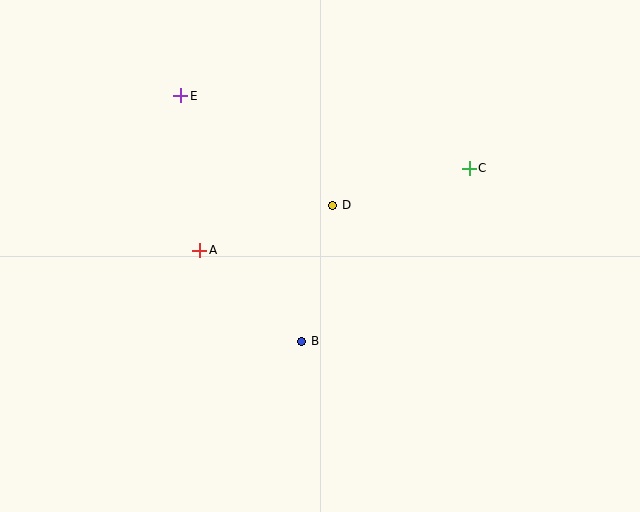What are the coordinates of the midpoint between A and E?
The midpoint between A and E is at (190, 173).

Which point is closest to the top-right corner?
Point C is closest to the top-right corner.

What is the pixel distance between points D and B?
The distance between D and B is 139 pixels.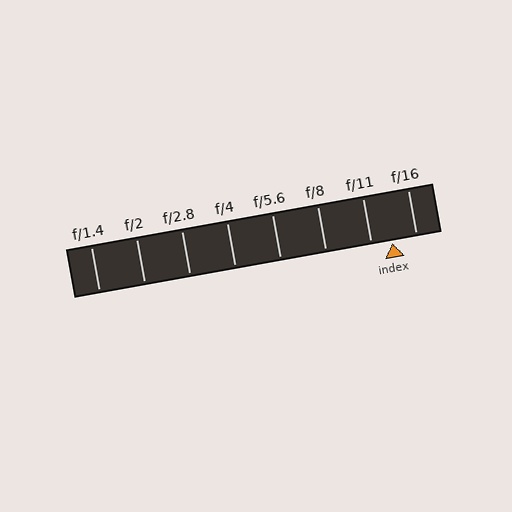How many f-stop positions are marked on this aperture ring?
There are 8 f-stop positions marked.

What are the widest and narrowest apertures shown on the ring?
The widest aperture shown is f/1.4 and the narrowest is f/16.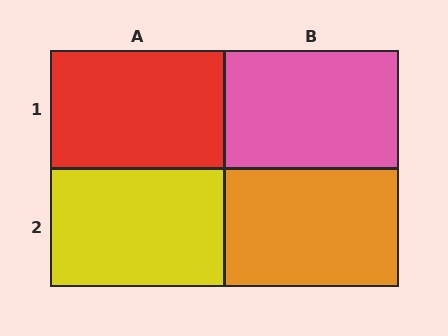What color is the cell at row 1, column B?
Pink.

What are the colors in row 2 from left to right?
Yellow, orange.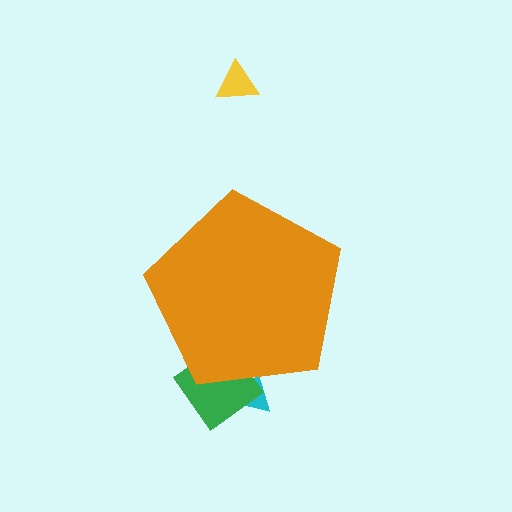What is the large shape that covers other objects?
An orange pentagon.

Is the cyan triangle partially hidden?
Yes, the cyan triangle is partially hidden behind the orange pentagon.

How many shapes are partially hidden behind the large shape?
2 shapes are partially hidden.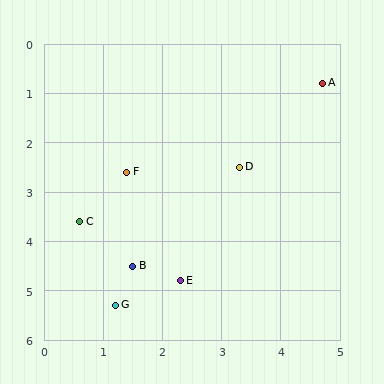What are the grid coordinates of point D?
Point D is at approximately (3.3, 2.5).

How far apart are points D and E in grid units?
Points D and E are about 2.5 grid units apart.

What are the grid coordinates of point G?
Point G is at approximately (1.2, 5.3).